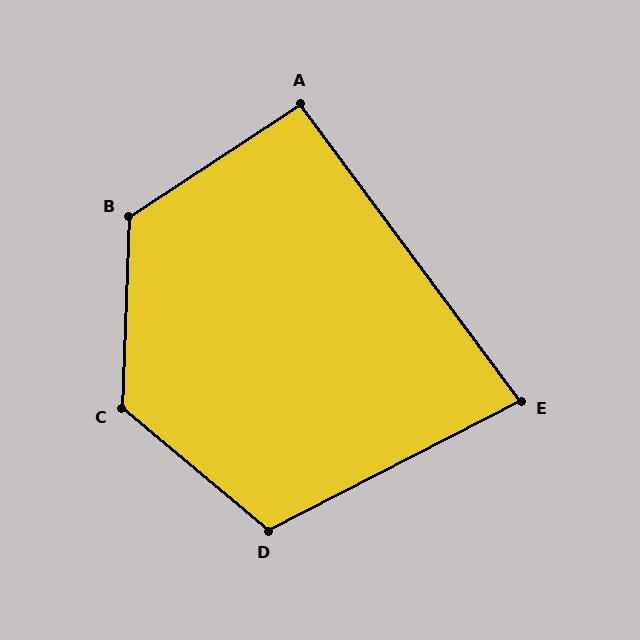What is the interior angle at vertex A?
Approximately 93 degrees (approximately right).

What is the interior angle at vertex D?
Approximately 113 degrees (obtuse).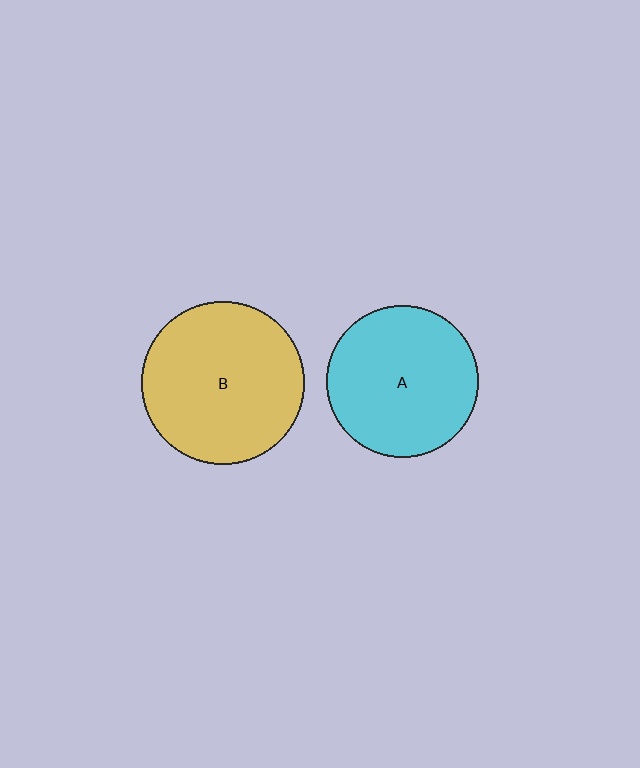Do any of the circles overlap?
No, none of the circles overlap.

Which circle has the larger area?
Circle B (yellow).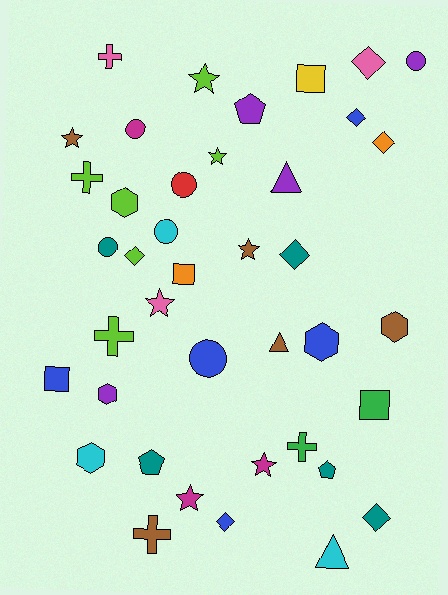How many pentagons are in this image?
There are 3 pentagons.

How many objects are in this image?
There are 40 objects.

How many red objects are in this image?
There is 1 red object.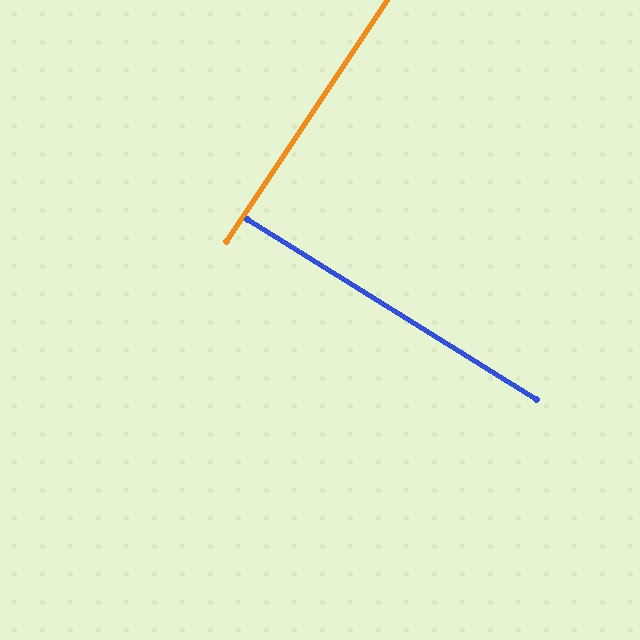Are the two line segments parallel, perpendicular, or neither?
Perpendicular — they meet at approximately 88°.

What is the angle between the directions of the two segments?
Approximately 88 degrees.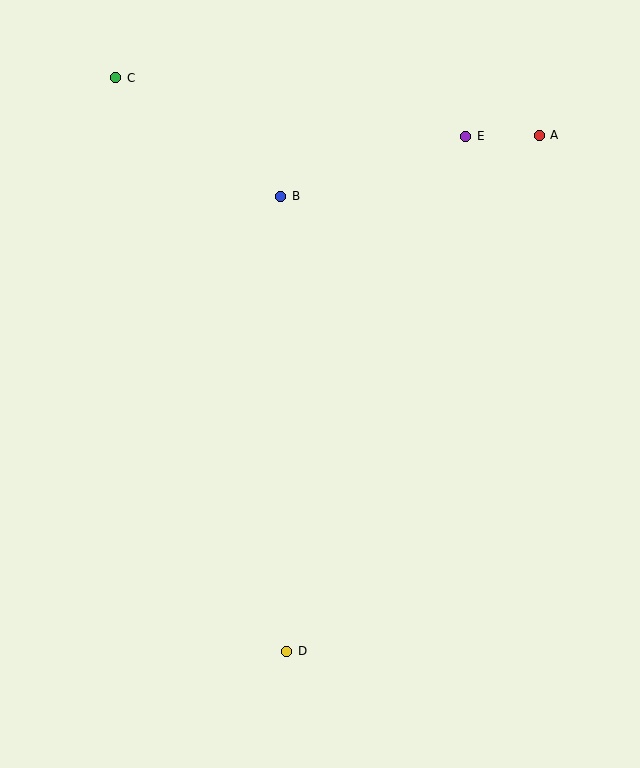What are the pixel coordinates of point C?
Point C is at (116, 78).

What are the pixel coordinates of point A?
Point A is at (539, 135).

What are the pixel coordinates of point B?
Point B is at (281, 196).